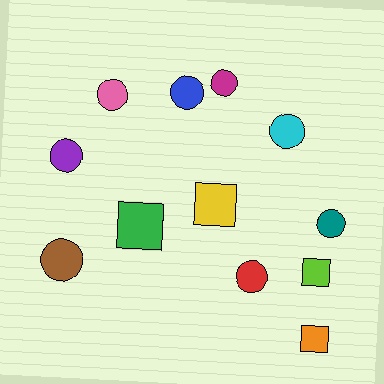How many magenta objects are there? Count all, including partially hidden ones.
There is 1 magenta object.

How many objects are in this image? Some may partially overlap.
There are 12 objects.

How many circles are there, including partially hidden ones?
There are 8 circles.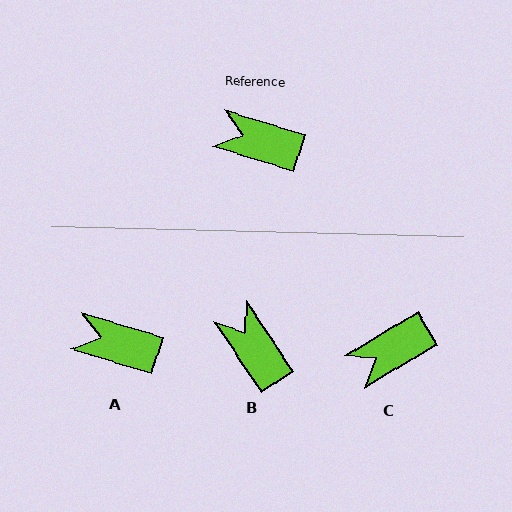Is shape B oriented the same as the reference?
No, it is off by about 39 degrees.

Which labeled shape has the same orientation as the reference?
A.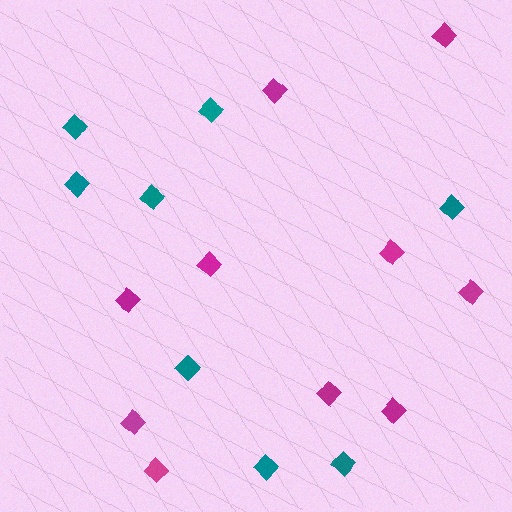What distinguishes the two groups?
There are 2 groups: one group of magenta diamonds (10) and one group of teal diamonds (8).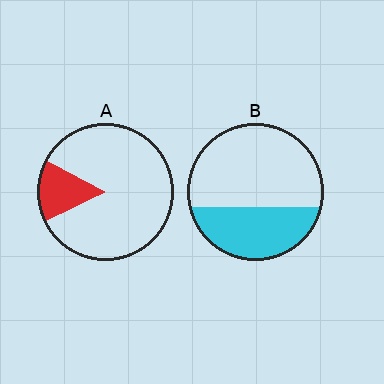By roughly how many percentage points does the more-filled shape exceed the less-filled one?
By roughly 20 percentage points (B over A).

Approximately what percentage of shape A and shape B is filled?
A is approximately 15% and B is approximately 35%.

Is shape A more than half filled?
No.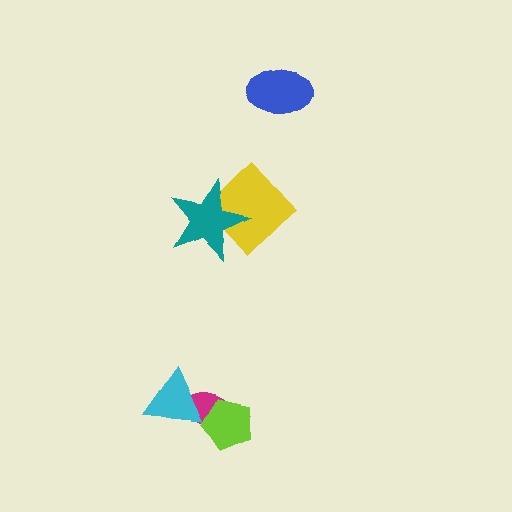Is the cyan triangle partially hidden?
No, no other shape covers it.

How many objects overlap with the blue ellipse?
0 objects overlap with the blue ellipse.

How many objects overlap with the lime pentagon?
1 object overlaps with the lime pentagon.